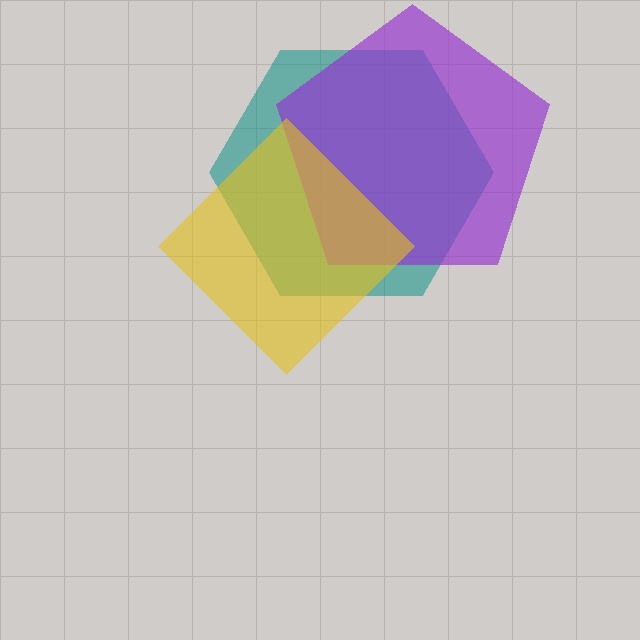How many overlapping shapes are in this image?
There are 3 overlapping shapes in the image.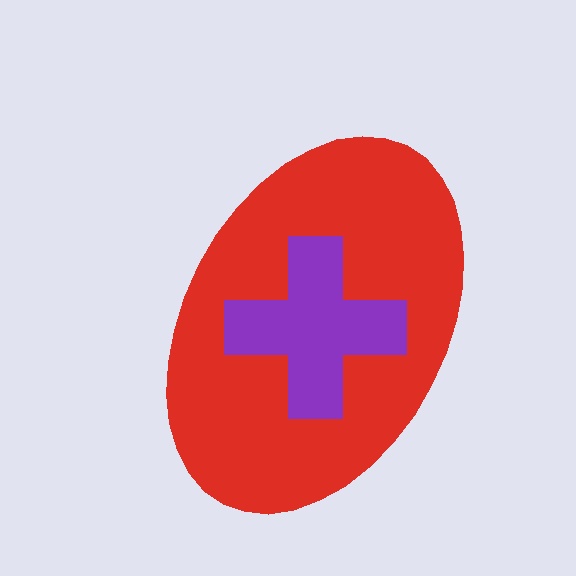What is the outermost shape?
The red ellipse.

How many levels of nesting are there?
2.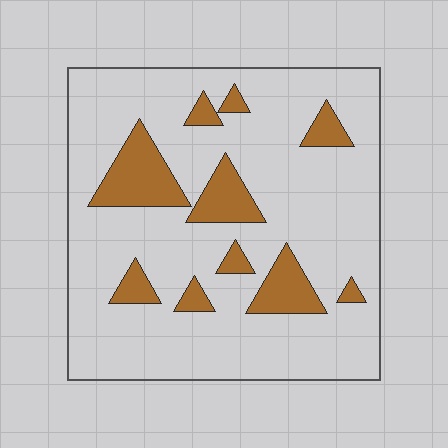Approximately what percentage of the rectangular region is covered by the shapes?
Approximately 15%.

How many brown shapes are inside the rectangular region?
10.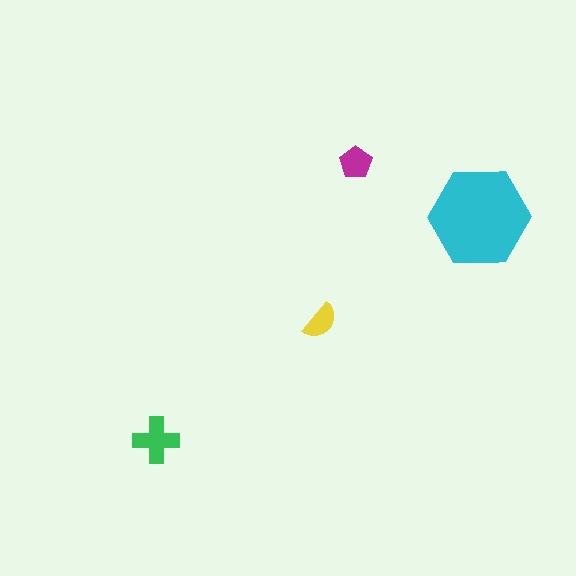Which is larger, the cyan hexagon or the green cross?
The cyan hexagon.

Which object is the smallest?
The yellow semicircle.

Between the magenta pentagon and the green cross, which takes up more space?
The green cross.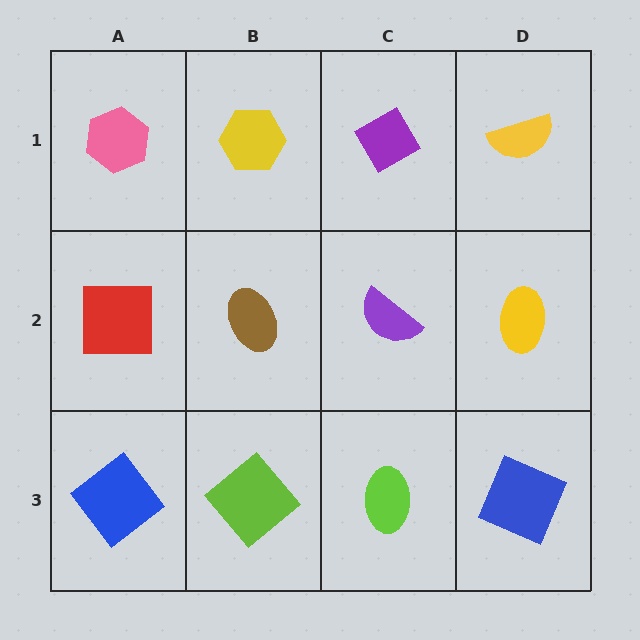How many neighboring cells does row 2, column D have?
3.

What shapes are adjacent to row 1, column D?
A yellow ellipse (row 2, column D), a purple diamond (row 1, column C).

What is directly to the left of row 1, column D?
A purple diamond.